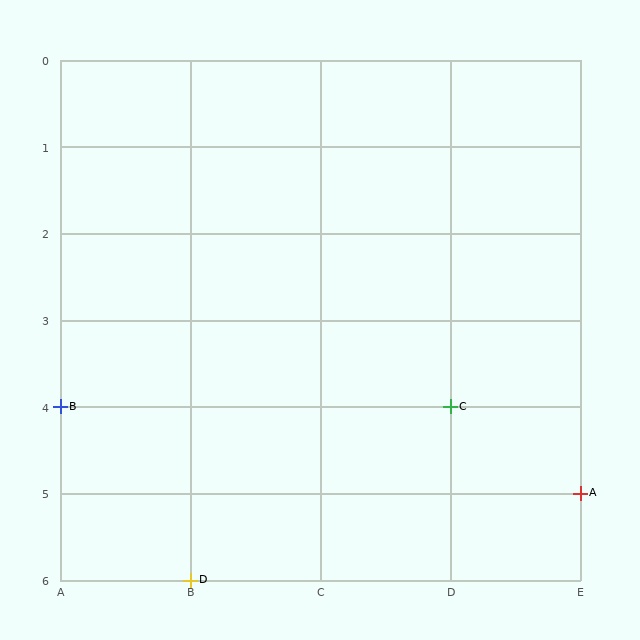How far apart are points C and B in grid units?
Points C and B are 3 columns apart.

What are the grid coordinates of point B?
Point B is at grid coordinates (A, 4).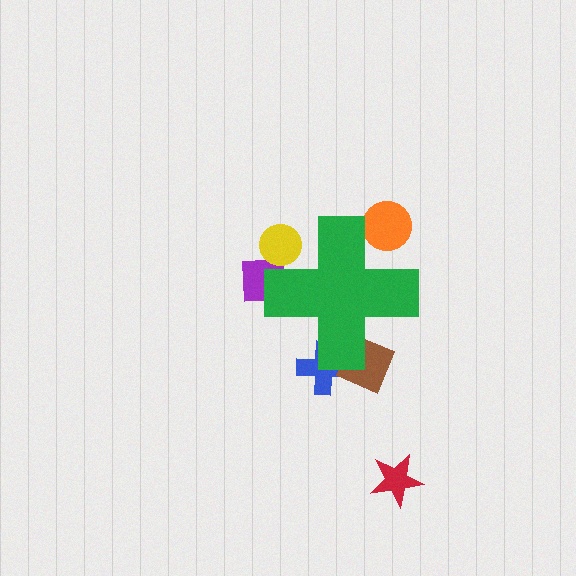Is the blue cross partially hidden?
Yes, the blue cross is partially hidden behind the green cross.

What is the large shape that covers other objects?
A green cross.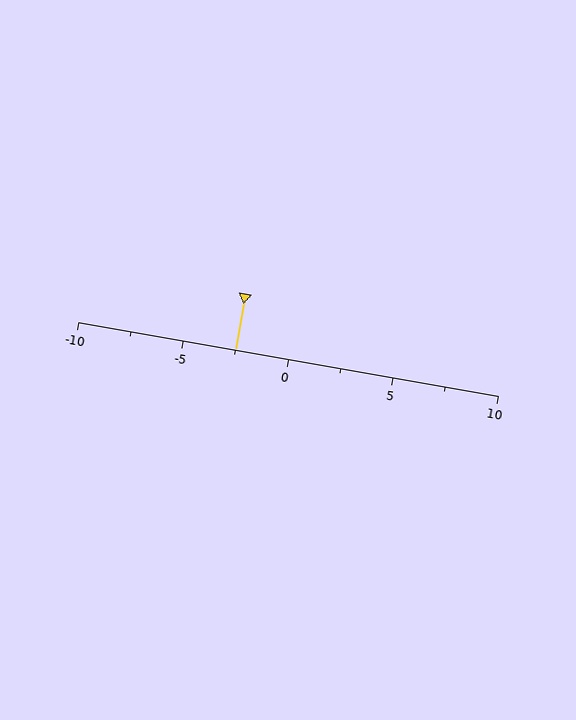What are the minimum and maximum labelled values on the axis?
The axis runs from -10 to 10.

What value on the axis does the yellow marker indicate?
The marker indicates approximately -2.5.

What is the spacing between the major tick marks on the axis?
The major ticks are spaced 5 apart.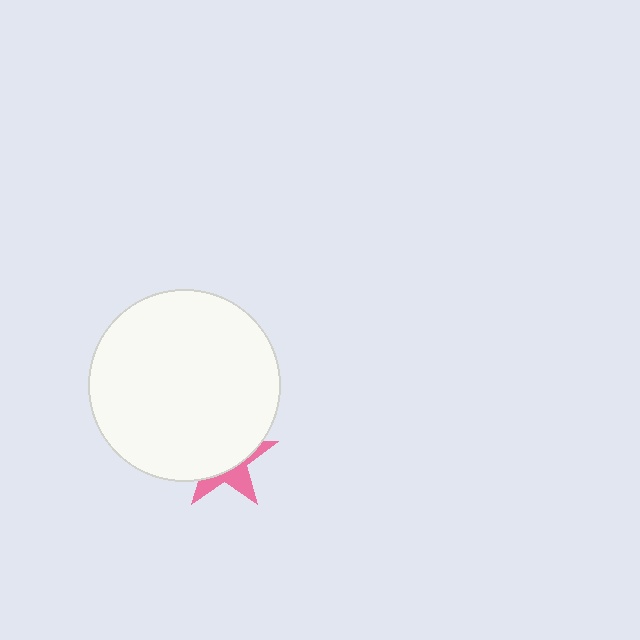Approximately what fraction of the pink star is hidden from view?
Roughly 65% of the pink star is hidden behind the white circle.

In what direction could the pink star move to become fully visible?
The pink star could move down. That would shift it out from behind the white circle entirely.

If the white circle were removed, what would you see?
You would see the complete pink star.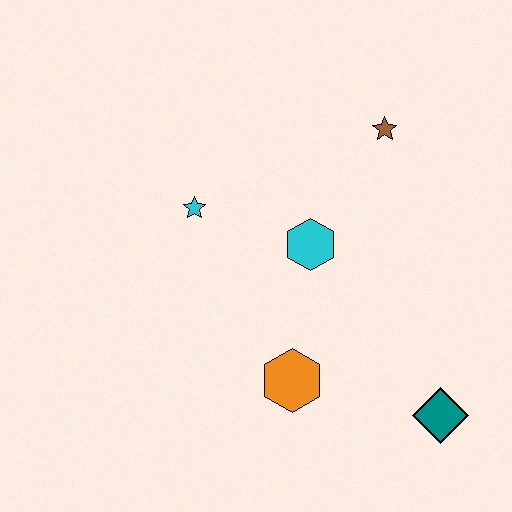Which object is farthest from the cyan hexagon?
The teal diamond is farthest from the cyan hexagon.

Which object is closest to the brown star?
The cyan hexagon is closest to the brown star.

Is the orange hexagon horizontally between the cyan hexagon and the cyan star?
Yes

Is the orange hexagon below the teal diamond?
No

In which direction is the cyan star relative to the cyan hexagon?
The cyan star is to the left of the cyan hexagon.